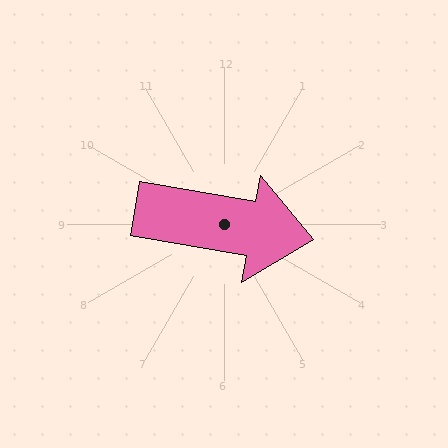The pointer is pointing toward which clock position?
Roughly 3 o'clock.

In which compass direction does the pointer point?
East.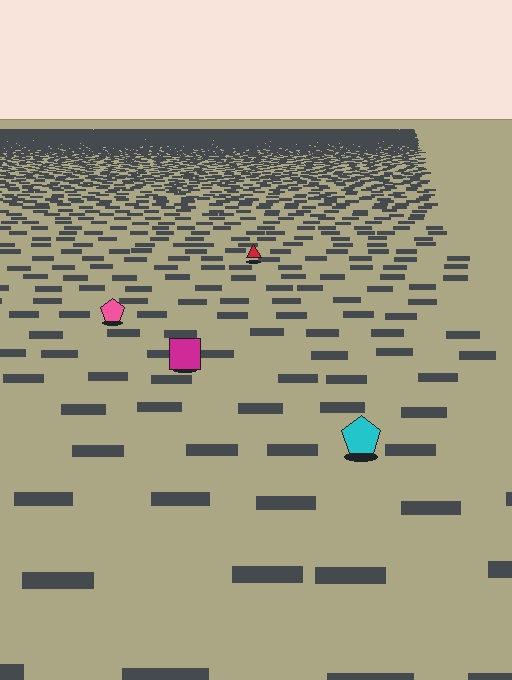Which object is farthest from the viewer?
The red triangle is farthest from the viewer. It appears smaller and the ground texture around it is denser.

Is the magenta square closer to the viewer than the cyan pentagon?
No. The cyan pentagon is closer — you can tell from the texture gradient: the ground texture is coarser near it.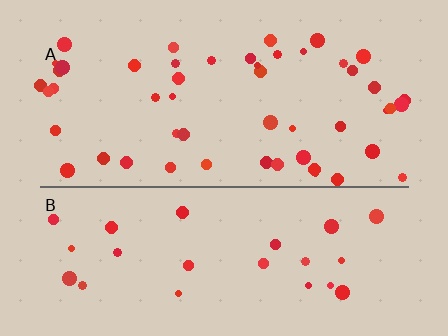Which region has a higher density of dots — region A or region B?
A (the top).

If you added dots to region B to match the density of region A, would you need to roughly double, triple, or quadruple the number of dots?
Approximately double.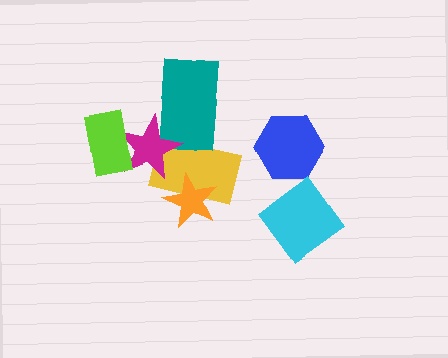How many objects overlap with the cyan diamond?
0 objects overlap with the cyan diamond.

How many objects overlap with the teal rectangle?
2 objects overlap with the teal rectangle.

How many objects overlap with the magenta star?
3 objects overlap with the magenta star.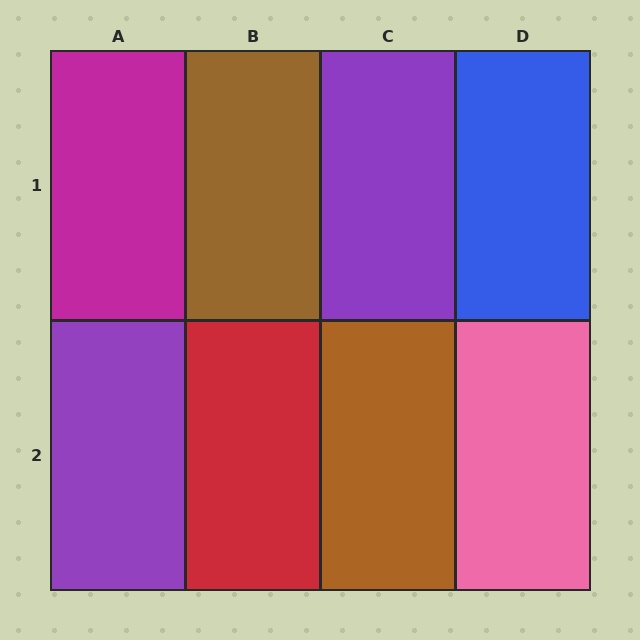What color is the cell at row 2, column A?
Purple.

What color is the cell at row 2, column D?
Pink.